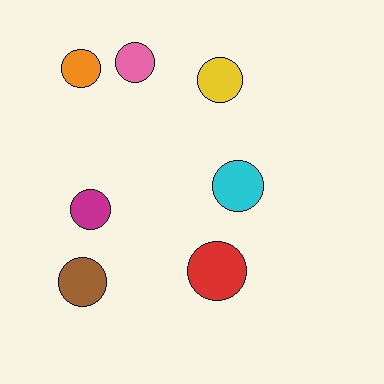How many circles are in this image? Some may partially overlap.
There are 7 circles.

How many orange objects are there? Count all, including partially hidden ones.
There is 1 orange object.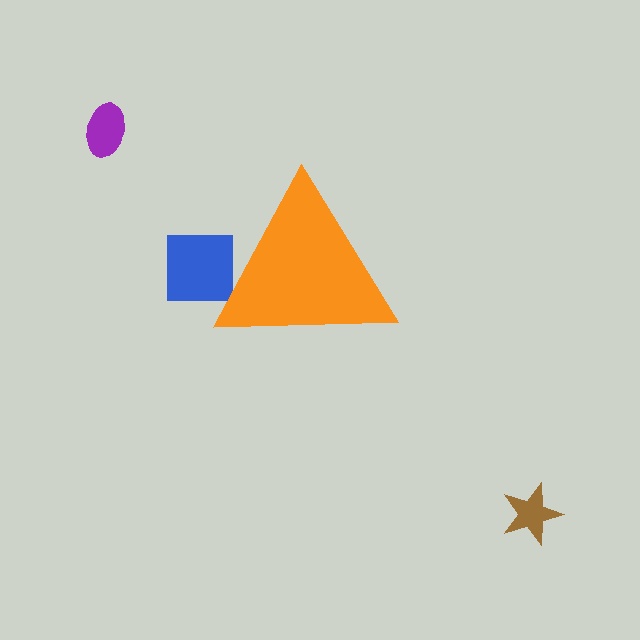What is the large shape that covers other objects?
An orange triangle.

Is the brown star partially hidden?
No, the brown star is fully visible.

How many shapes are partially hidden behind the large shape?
1 shape is partially hidden.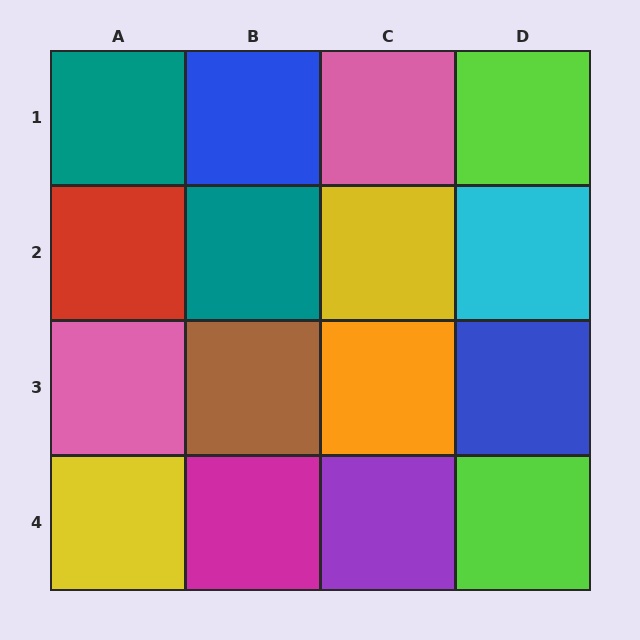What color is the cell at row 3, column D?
Blue.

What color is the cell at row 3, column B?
Brown.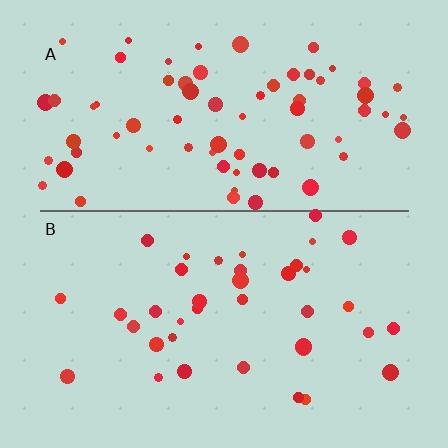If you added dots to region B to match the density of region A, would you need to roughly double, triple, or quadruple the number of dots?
Approximately double.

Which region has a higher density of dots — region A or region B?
A (the top).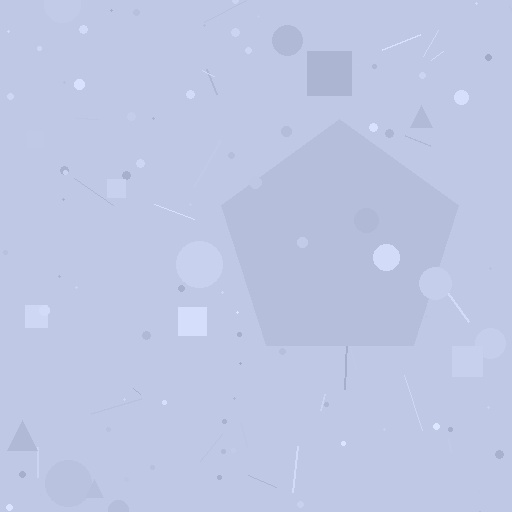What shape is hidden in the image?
A pentagon is hidden in the image.